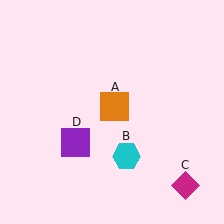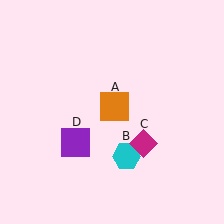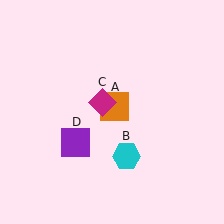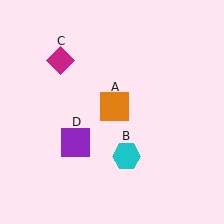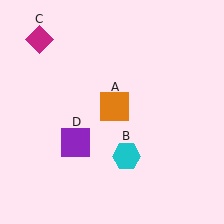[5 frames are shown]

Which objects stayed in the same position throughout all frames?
Orange square (object A) and cyan hexagon (object B) and purple square (object D) remained stationary.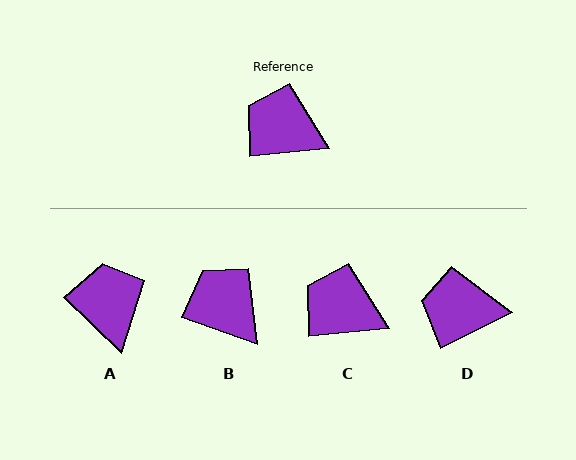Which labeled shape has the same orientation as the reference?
C.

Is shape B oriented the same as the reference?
No, it is off by about 25 degrees.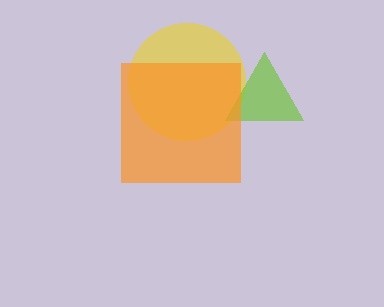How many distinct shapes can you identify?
There are 3 distinct shapes: a yellow circle, a lime triangle, an orange square.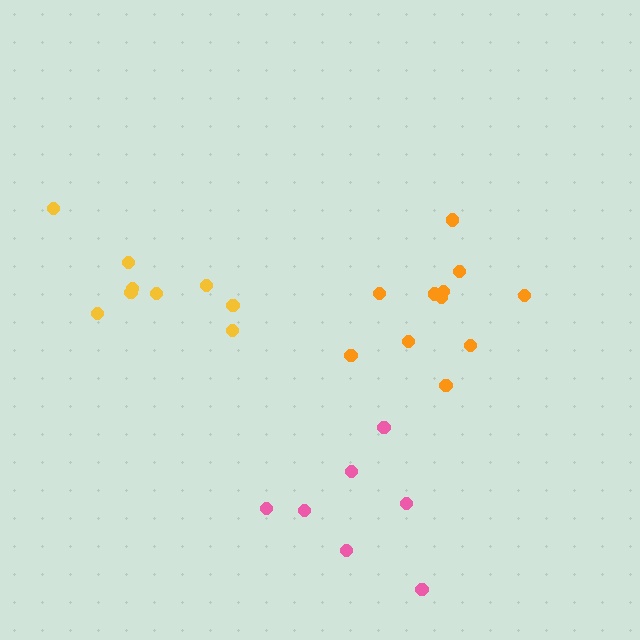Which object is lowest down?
The pink cluster is bottommost.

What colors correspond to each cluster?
The clusters are colored: orange, pink, yellow.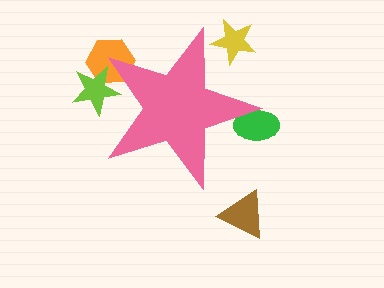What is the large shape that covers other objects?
A pink star.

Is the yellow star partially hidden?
Yes, the yellow star is partially hidden behind the pink star.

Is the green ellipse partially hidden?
Yes, the green ellipse is partially hidden behind the pink star.